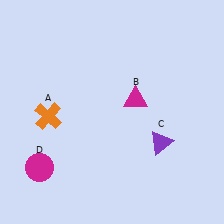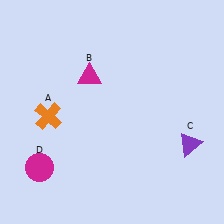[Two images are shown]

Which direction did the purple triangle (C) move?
The purple triangle (C) moved right.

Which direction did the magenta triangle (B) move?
The magenta triangle (B) moved left.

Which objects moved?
The objects that moved are: the magenta triangle (B), the purple triangle (C).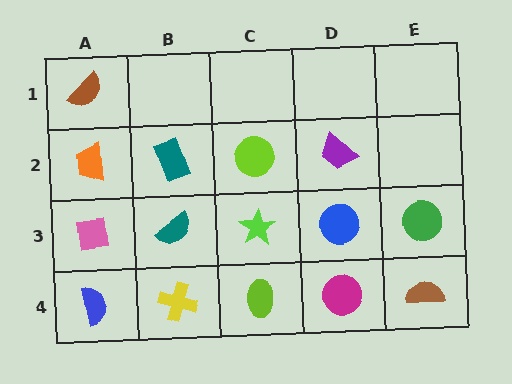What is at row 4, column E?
A brown semicircle.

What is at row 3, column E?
A green circle.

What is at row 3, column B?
A teal semicircle.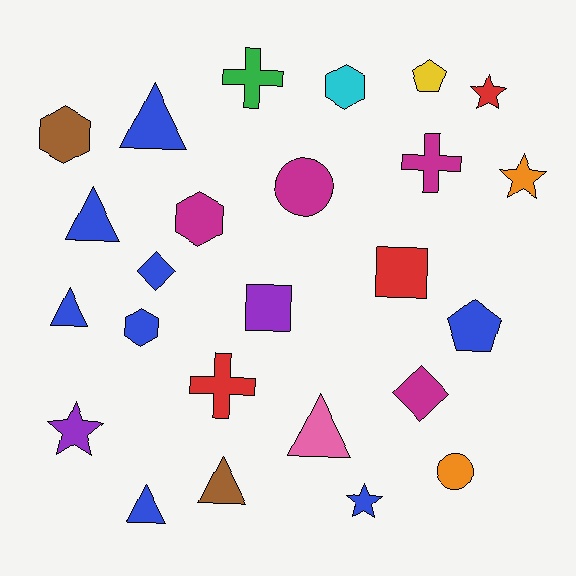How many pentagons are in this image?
There are 2 pentagons.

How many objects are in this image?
There are 25 objects.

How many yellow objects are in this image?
There is 1 yellow object.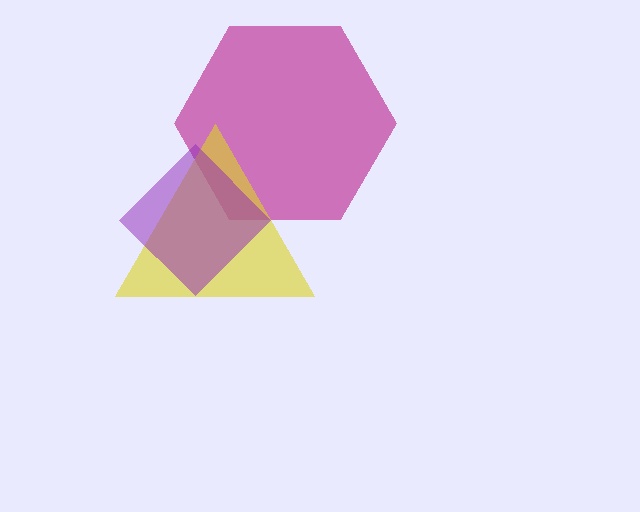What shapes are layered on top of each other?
The layered shapes are: a magenta hexagon, a yellow triangle, a purple diamond.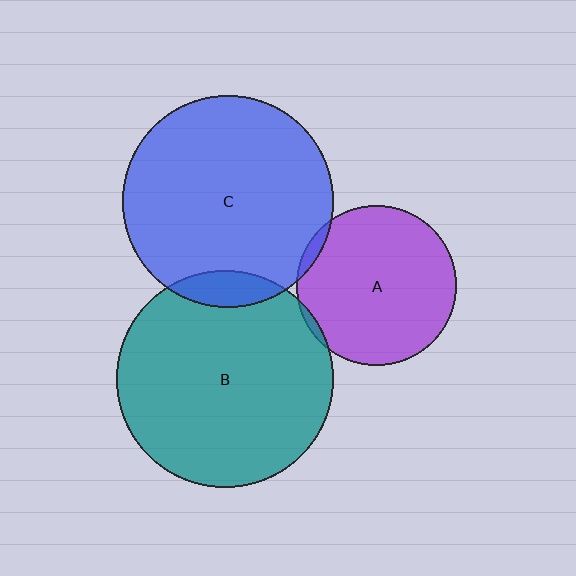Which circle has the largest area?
Circle B (teal).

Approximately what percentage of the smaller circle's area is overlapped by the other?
Approximately 5%.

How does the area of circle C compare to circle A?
Approximately 1.8 times.